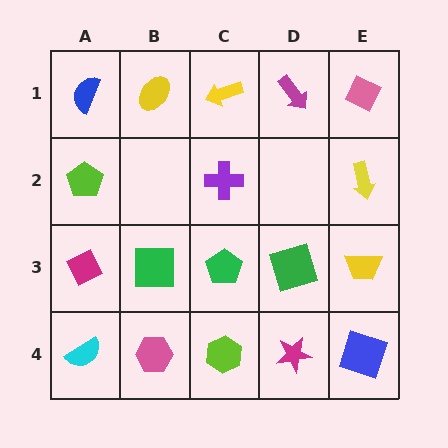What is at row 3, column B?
A green square.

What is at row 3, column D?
A green square.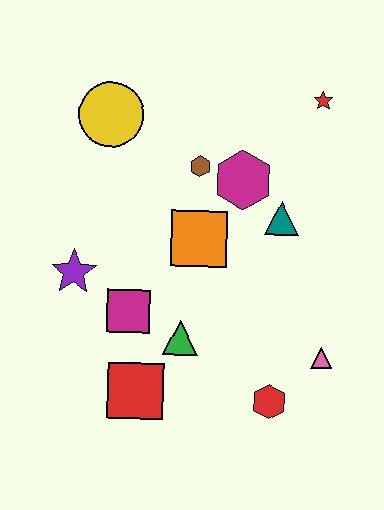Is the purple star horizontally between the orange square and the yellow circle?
No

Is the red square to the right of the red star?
No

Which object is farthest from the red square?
The red star is farthest from the red square.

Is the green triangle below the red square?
No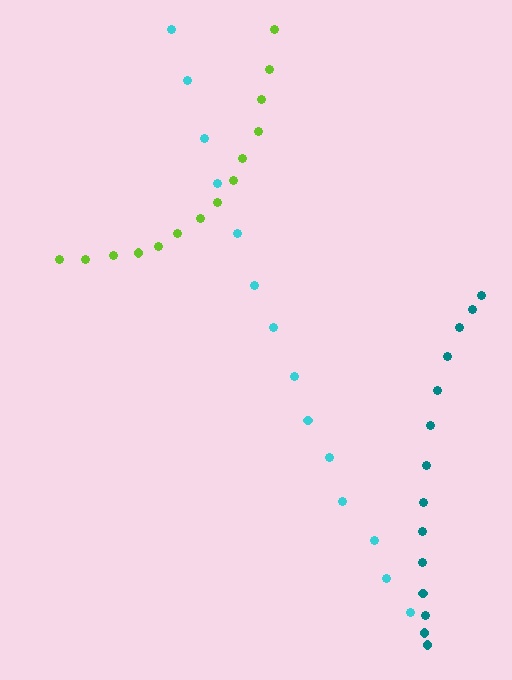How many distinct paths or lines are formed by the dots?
There are 3 distinct paths.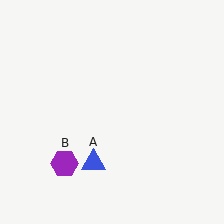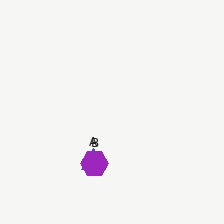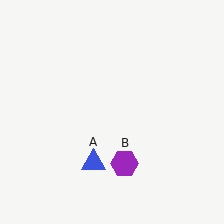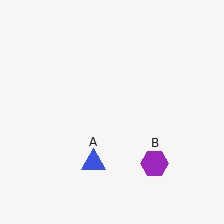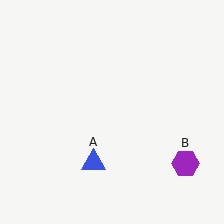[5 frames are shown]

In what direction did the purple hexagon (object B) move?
The purple hexagon (object B) moved right.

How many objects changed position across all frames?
1 object changed position: purple hexagon (object B).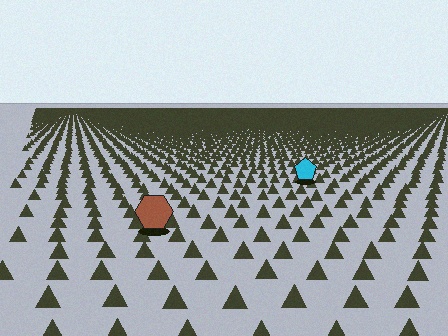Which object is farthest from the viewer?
The cyan pentagon is farthest from the viewer. It appears smaller and the ground texture around it is denser.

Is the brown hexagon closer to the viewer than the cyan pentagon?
Yes. The brown hexagon is closer — you can tell from the texture gradient: the ground texture is coarser near it.